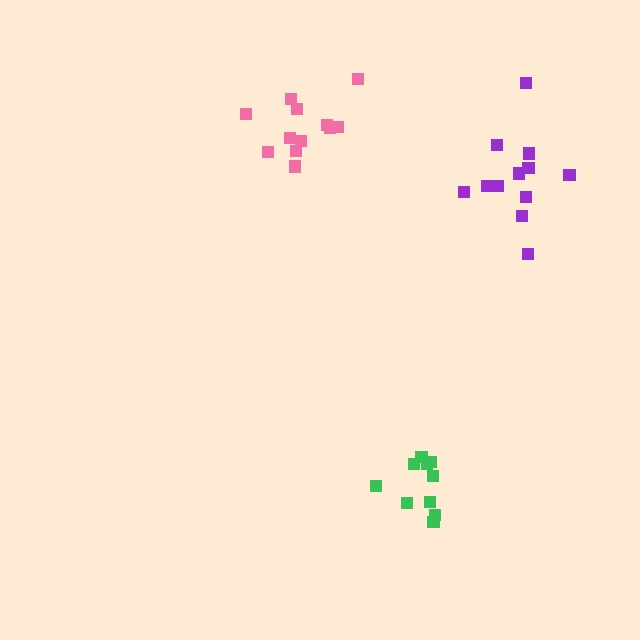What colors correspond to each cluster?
The clusters are colored: green, purple, pink.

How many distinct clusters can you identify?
There are 3 distinct clusters.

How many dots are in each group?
Group 1: 10 dots, Group 2: 13 dots, Group 3: 12 dots (35 total).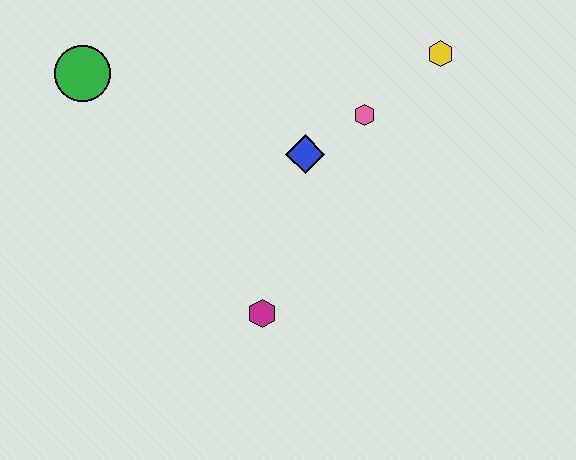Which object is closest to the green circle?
The blue diamond is closest to the green circle.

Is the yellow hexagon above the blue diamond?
Yes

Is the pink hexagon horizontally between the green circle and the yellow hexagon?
Yes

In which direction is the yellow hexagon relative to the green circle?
The yellow hexagon is to the right of the green circle.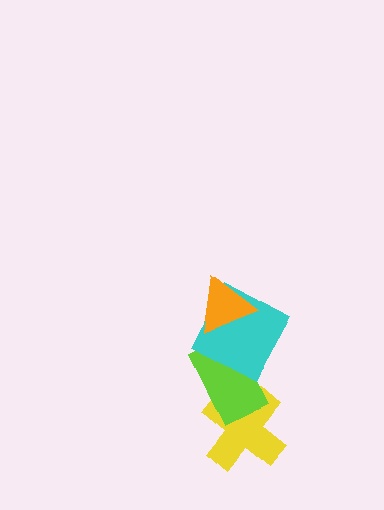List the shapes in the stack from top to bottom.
From top to bottom: the orange triangle, the cyan square, the lime rectangle, the yellow cross.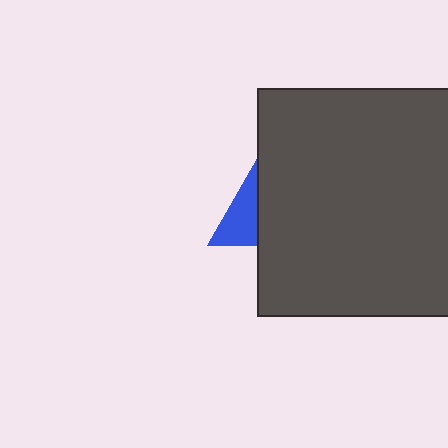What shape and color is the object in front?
The object in front is a dark gray square.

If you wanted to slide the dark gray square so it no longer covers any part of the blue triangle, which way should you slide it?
Slide it right — that is the most direct way to separate the two shapes.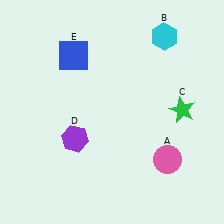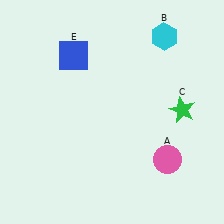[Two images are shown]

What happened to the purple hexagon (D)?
The purple hexagon (D) was removed in Image 2. It was in the bottom-left area of Image 1.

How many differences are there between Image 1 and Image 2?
There is 1 difference between the two images.